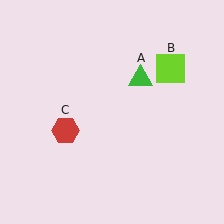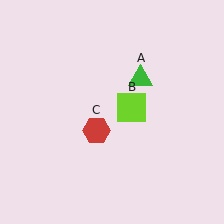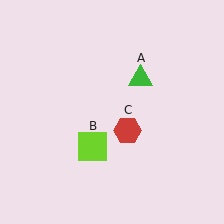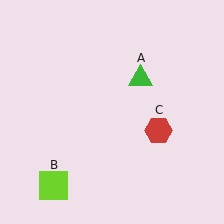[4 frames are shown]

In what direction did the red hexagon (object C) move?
The red hexagon (object C) moved right.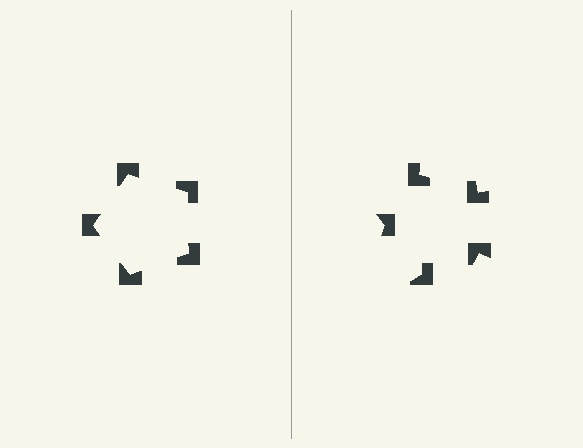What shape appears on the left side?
An illusory pentagon.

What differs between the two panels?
The notched squares are positioned identically on both sides; only the wedge orientations differ. On the left they align to a pentagon; on the right they are misaligned.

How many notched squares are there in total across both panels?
10 — 5 on each side.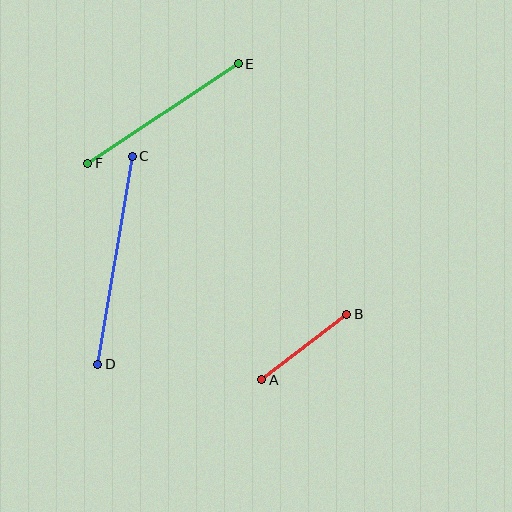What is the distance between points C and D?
The distance is approximately 211 pixels.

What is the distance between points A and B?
The distance is approximately 107 pixels.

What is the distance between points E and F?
The distance is approximately 181 pixels.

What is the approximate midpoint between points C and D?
The midpoint is at approximately (115, 260) pixels.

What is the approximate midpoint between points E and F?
The midpoint is at approximately (163, 113) pixels.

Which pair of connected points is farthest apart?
Points C and D are farthest apart.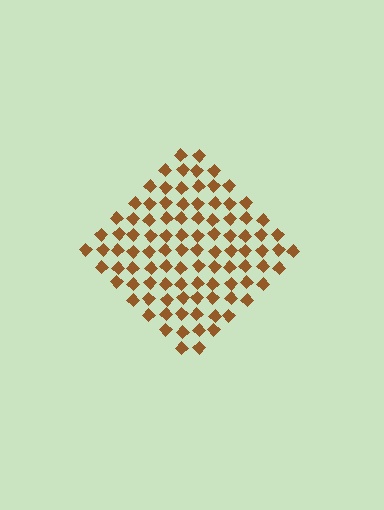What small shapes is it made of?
It is made of small diamonds.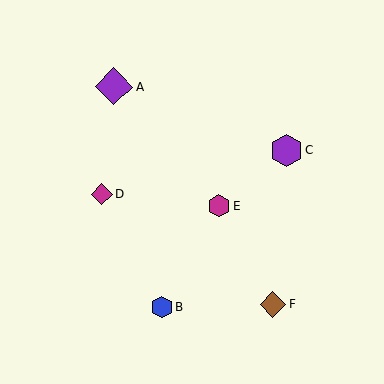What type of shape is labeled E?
Shape E is a magenta hexagon.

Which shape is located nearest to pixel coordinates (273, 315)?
The brown diamond (labeled F) at (273, 304) is nearest to that location.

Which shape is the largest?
The purple diamond (labeled A) is the largest.